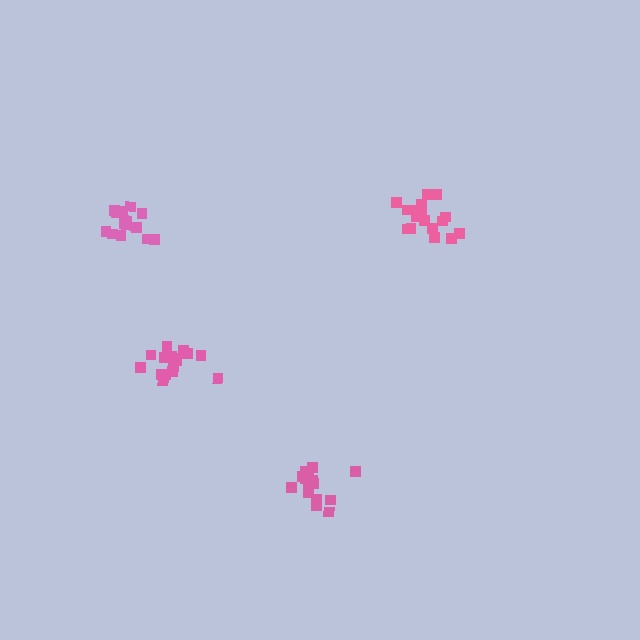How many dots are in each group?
Group 1: 15 dots, Group 2: 15 dots, Group 3: 17 dots, Group 4: 18 dots (65 total).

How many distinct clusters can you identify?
There are 4 distinct clusters.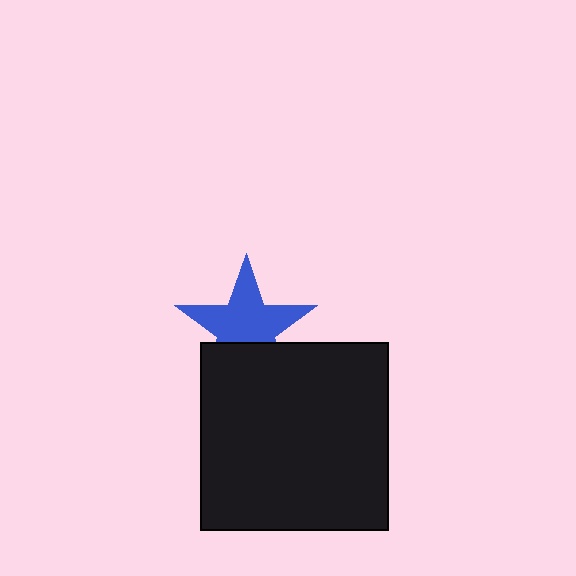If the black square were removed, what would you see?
You would see the complete blue star.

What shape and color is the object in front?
The object in front is a black square.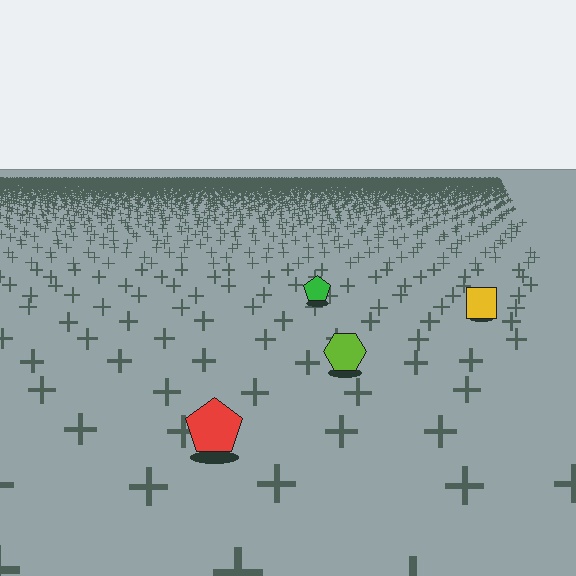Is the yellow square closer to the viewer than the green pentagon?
Yes. The yellow square is closer — you can tell from the texture gradient: the ground texture is coarser near it.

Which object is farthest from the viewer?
The green pentagon is farthest from the viewer. It appears smaller and the ground texture around it is denser.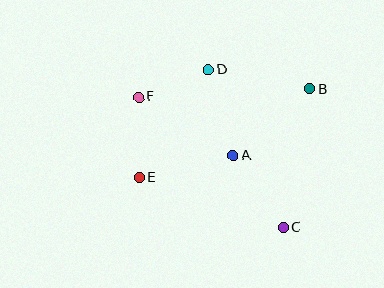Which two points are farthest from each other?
Points C and F are farthest from each other.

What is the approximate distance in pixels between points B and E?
The distance between B and E is approximately 192 pixels.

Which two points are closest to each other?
Points D and F are closest to each other.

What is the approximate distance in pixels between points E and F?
The distance between E and F is approximately 80 pixels.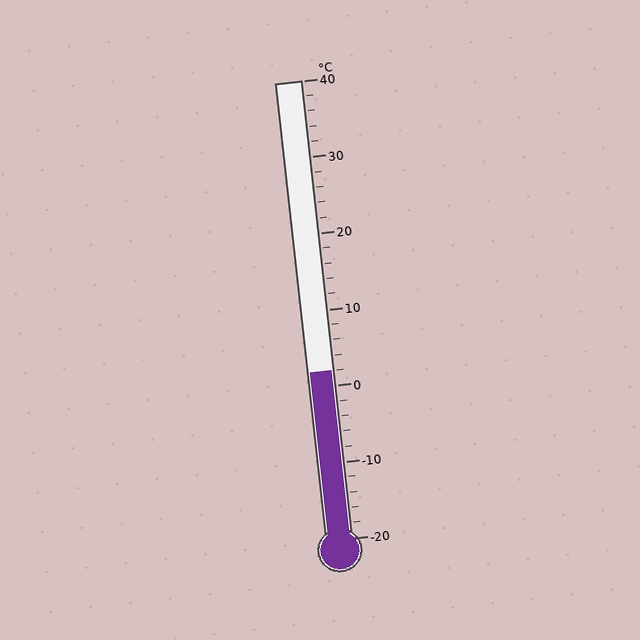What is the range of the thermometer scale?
The thermometer scale ranges from -20°C to 40°C.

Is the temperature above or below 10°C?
The temperature is below 10°C.